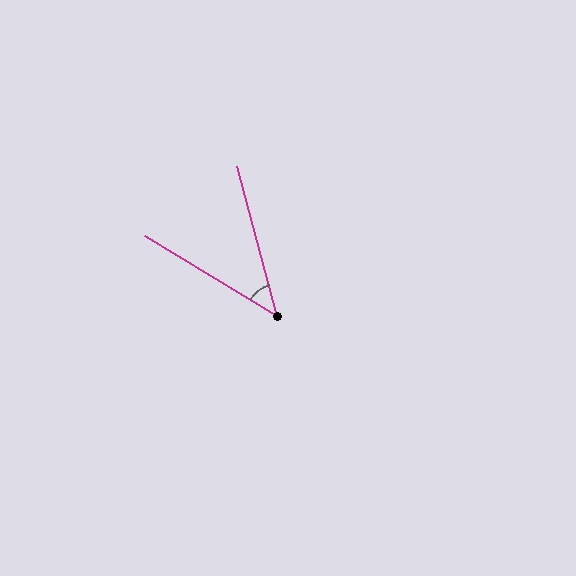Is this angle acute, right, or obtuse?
It is acute.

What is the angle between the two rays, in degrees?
Approximately 44 degrees.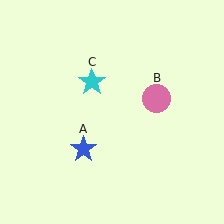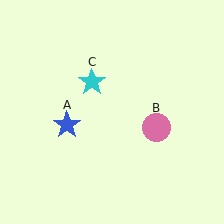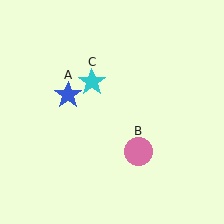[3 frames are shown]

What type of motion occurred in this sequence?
The blue star (object A), pink circle (object B) rotated clockwise around the center of the scene.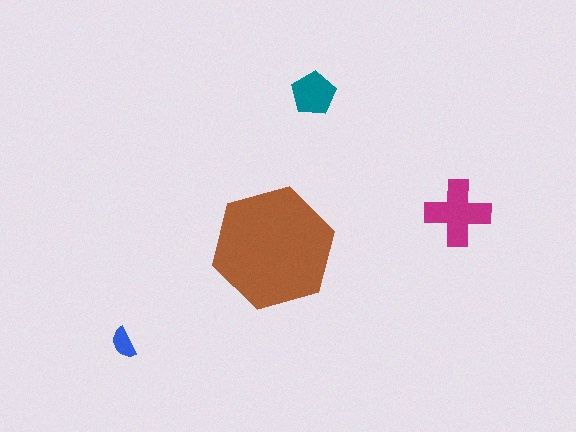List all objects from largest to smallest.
The brown hexagon, the magenta cross, the teal pentagon, the blue semicircle.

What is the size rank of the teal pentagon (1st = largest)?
3rd.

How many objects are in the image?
There are 4 objects in the image.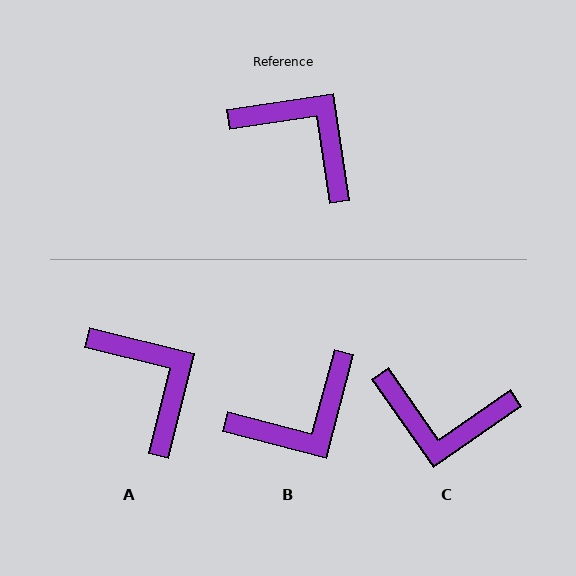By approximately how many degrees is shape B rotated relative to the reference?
Approximately 113 degrees clockwise.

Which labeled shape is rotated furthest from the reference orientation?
C, about 154 degrees away.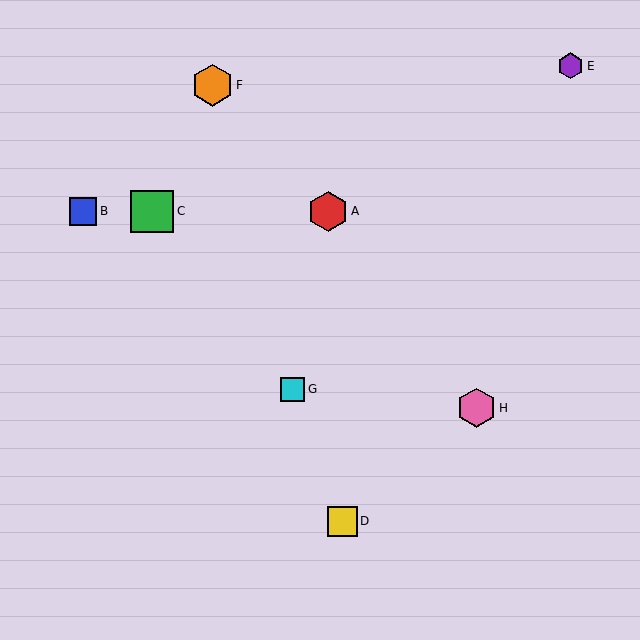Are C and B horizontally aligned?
Yes, both are at y≈211.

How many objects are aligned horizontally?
3 objects (A, B, C) are aligned horizontally.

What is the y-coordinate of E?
Object E is at y≈66.